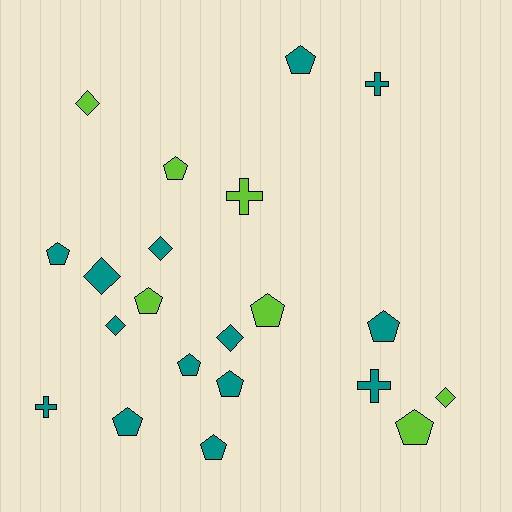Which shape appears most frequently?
Pentagon, with 11 objects.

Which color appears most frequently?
Teal, with 14 objects.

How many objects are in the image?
There are 21 objects.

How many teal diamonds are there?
There are 4 teal diamonds.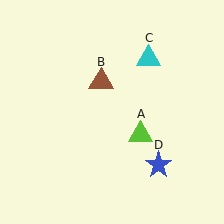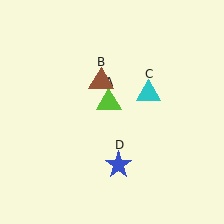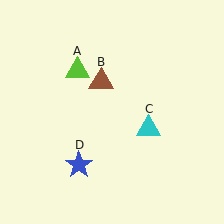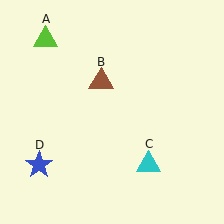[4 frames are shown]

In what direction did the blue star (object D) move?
The blue star (object D) moved left.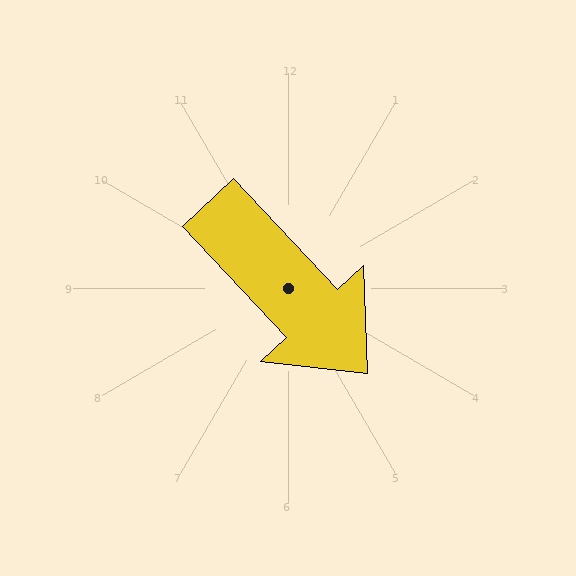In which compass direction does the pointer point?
Southeast.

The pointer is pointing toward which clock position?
Roughly 5 o'clock.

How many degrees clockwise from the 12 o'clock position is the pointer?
Approximately 137 degrees.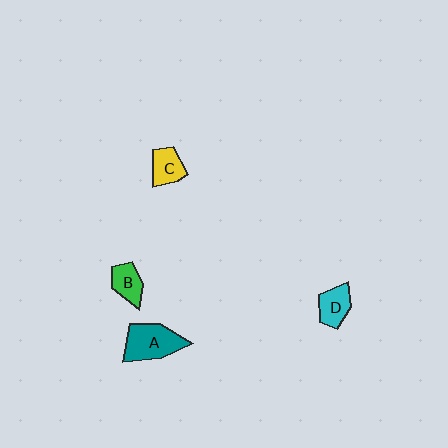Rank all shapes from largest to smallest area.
From largest to smallest: A (teal), D (cyan), C (yellow), B (green).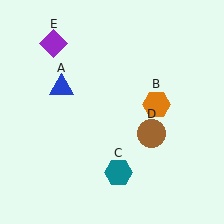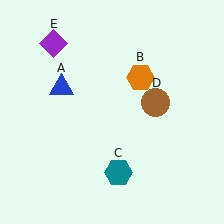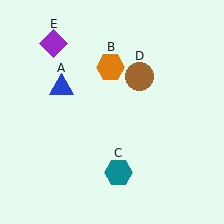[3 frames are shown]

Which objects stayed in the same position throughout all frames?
Blue triangle (object A) and teal hexagon (object C) and purple diamond (object E) remained stationary.